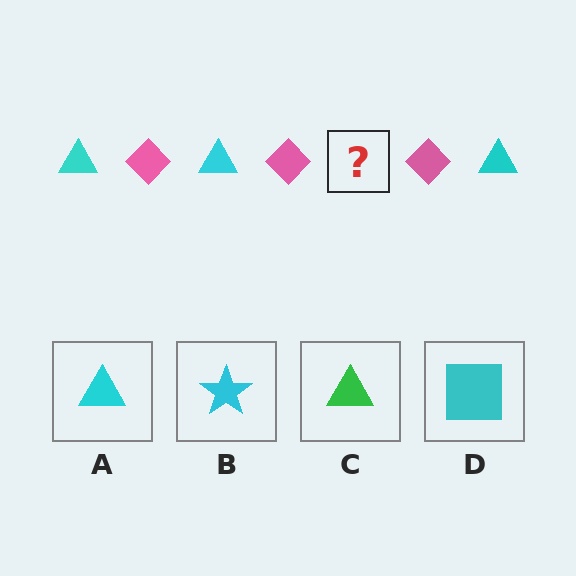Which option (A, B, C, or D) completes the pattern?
A.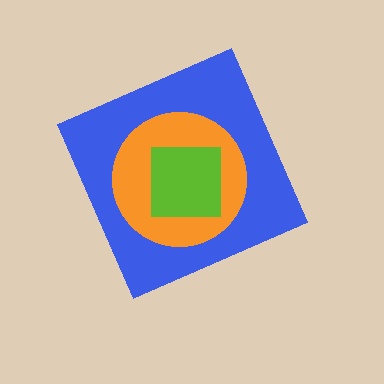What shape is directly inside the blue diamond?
The orange circle.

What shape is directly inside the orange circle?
The lime square.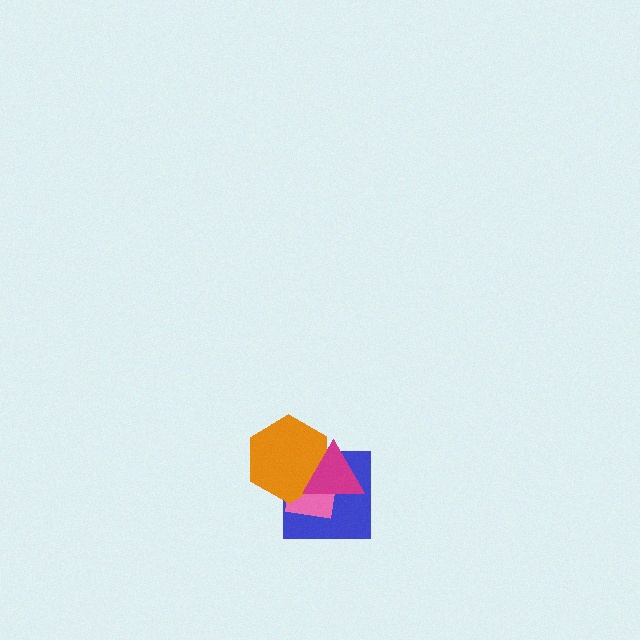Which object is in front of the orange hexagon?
The magenta triangle is in front of the orange hexagon.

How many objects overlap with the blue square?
3 objects overlap with the blue square.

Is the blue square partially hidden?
Yes, it is partially covered by another shape.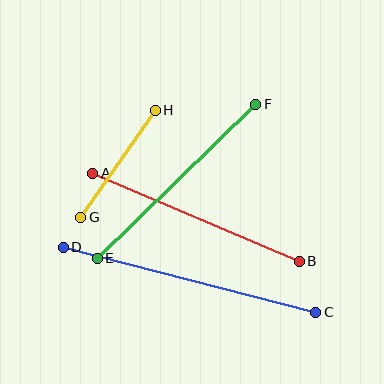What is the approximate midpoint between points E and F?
The midpoint is at approximately (177, 181) pixels.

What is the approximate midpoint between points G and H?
The midpoint is at approximately (118, 164) pixels.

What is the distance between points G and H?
The distance is approximately 130 pixels.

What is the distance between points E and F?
The distance is approximately 221 pixels.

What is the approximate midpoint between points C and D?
The midpoint is at approximately (190, 280) pixels.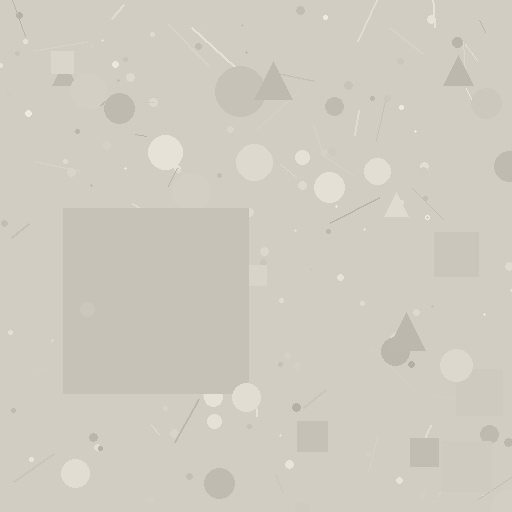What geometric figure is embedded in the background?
A square is embedded in the background.